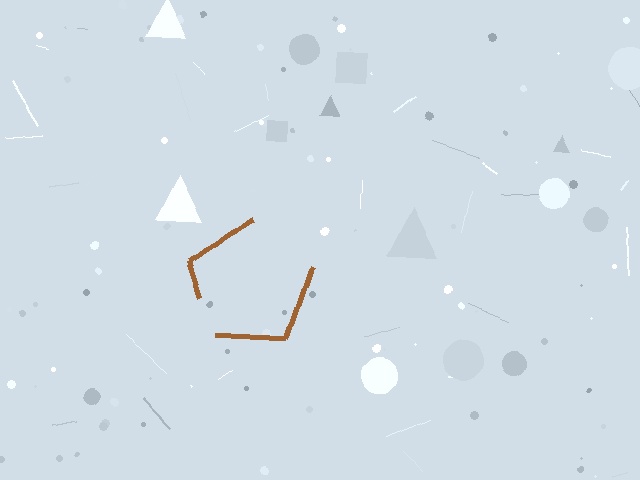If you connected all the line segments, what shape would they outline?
They would outline a pentagon.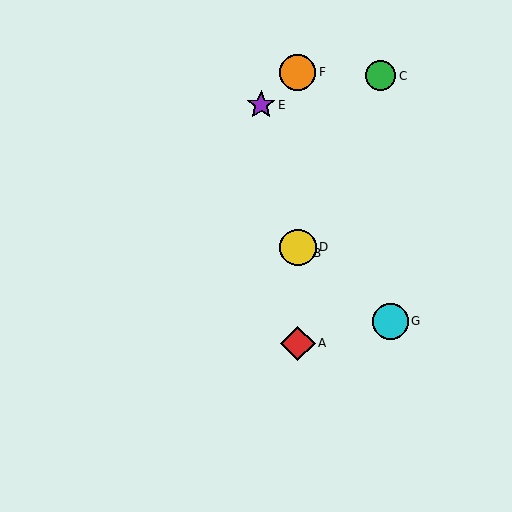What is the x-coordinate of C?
Object C is at x≈381.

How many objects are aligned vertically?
4 objects (A, B, D, F) are aligned vertically.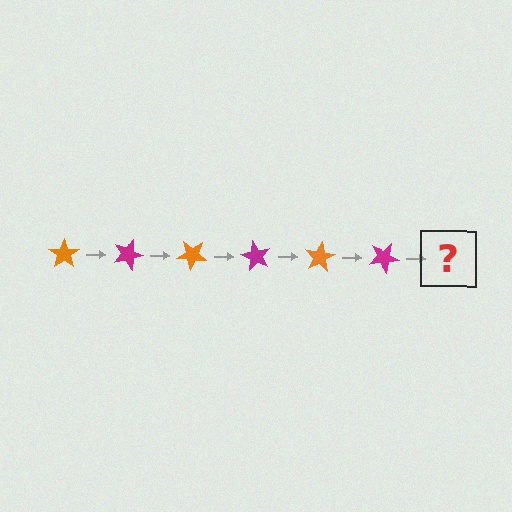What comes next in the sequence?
The next element should be an orange star, rotated 120 degrees from the start.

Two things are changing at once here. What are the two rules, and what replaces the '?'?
The two rules are that it rotates 20 degrees each step and the color cycles through orange and magenta. The '?' should be an orange star, rotated 120 degrees from the start.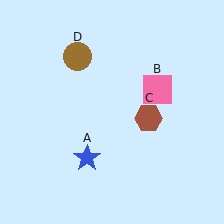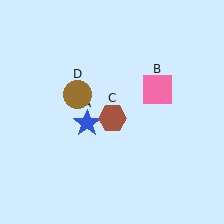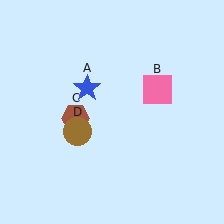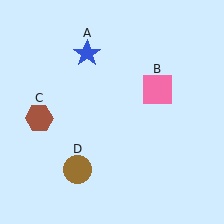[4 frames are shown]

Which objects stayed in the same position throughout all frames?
Pink square (object B) remained stationary.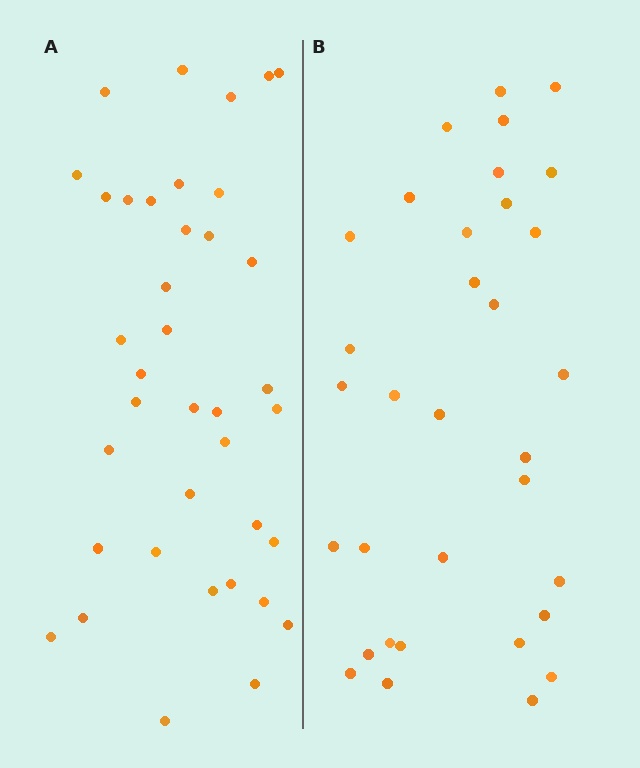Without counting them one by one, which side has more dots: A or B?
Region A (the left region) has more dots.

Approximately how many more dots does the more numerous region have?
Region A has about 5 more dots than region B.